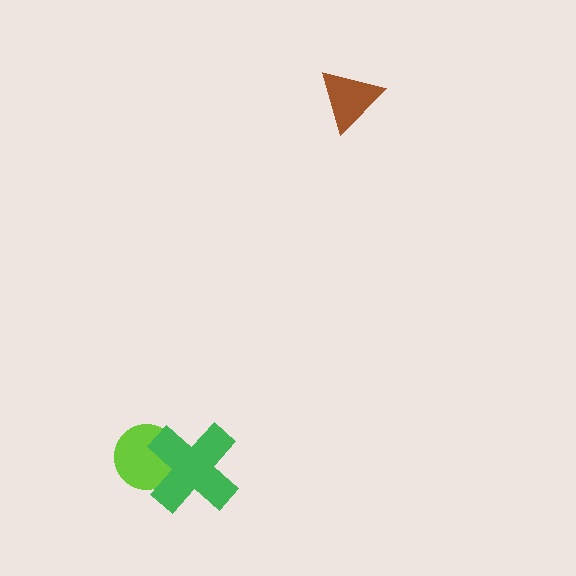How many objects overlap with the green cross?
1 object overlaps with the green cross.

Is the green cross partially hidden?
No, no other shape covers it.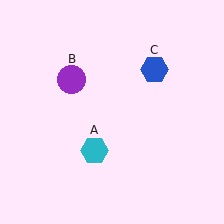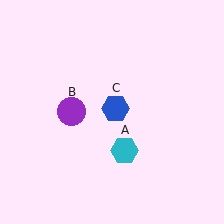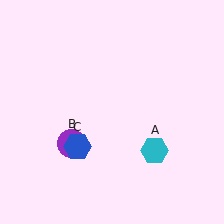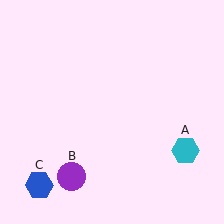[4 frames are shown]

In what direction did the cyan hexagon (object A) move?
The cyan hexagon (object A) moved right.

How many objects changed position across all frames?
3 objects changed position: cyan hexagon (object A), purple circle (object B), blue hexagon (object C).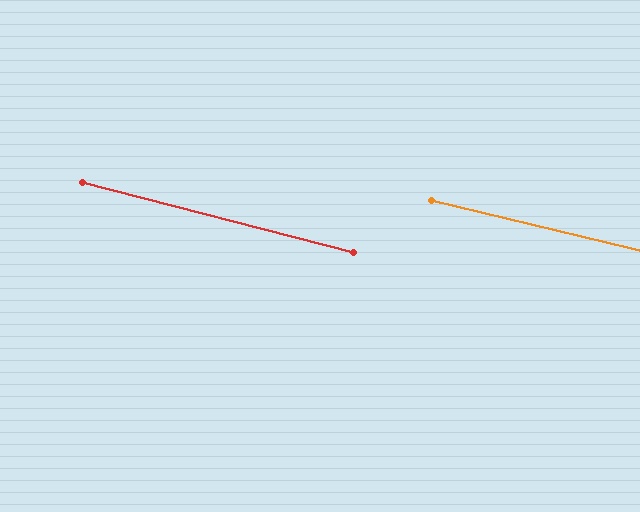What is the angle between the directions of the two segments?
Approximately 1 degree.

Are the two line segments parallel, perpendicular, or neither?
Parallel — their directions differ by only 0.8°.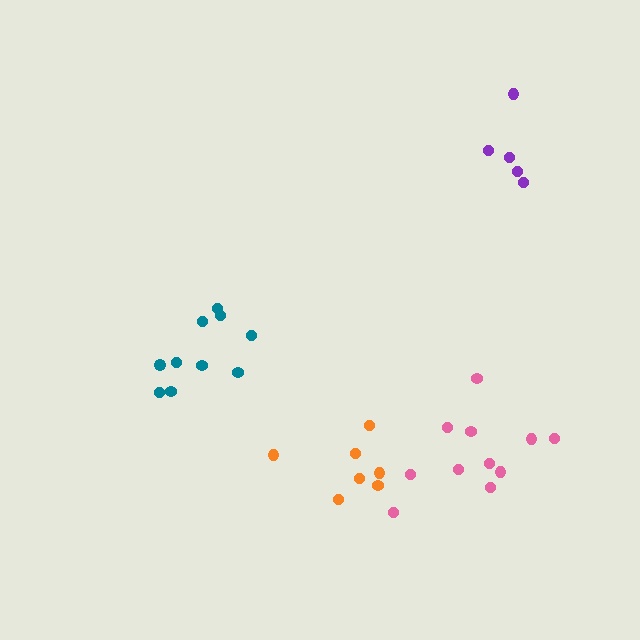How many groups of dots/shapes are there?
There are 4 groups.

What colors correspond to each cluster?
The clusters are colored: purple, pink, teal, orange.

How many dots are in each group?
Group 1: 5 dots, Group 2: 11 dots, Group 3: 10 dots, Group 4: 7 dots (33 total).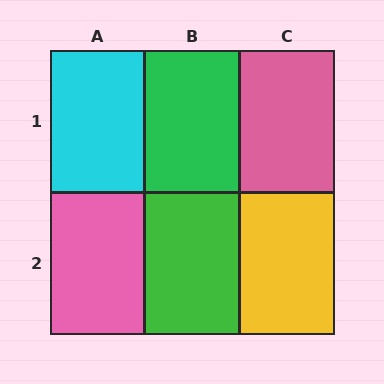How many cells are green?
2 cells are green.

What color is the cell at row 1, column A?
Cyan.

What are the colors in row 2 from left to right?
Pink, green, yellow.